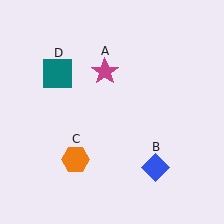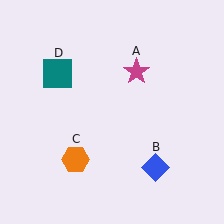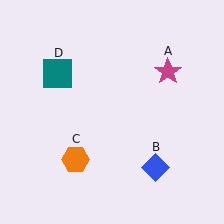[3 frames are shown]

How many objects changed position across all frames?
1 object changed position: magenta star (object A).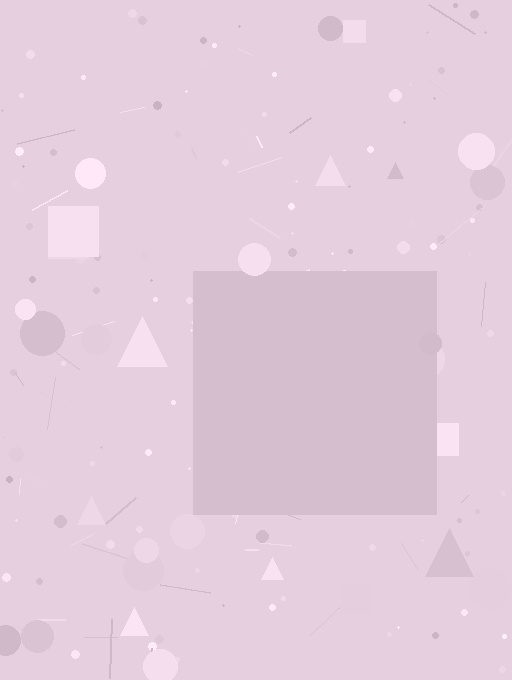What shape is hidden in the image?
A square is hidden in the image.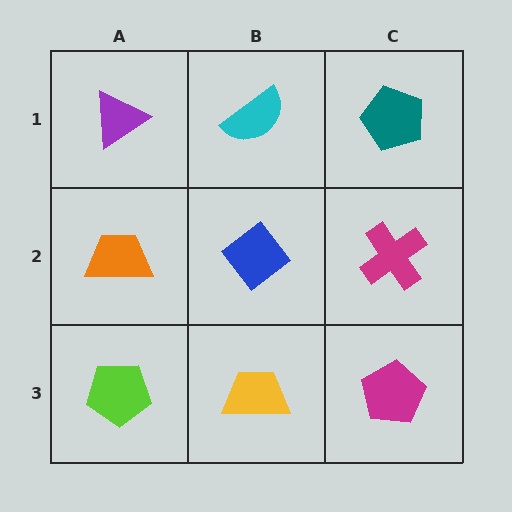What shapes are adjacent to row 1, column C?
A magenta cross (row 2, column C), a cyan semicircle (row 1, column B).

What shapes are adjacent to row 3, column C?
A magenta cross (row 2, column C), a yellow trapezoid (row 3, column B).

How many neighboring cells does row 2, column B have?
4.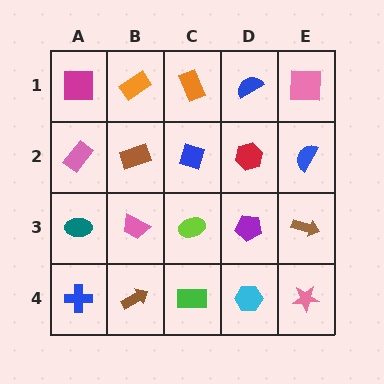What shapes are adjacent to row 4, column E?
A brown arrow (row 3, column E), a cyan hexagon (row 4, column D).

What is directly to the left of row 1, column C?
An orange rectangle.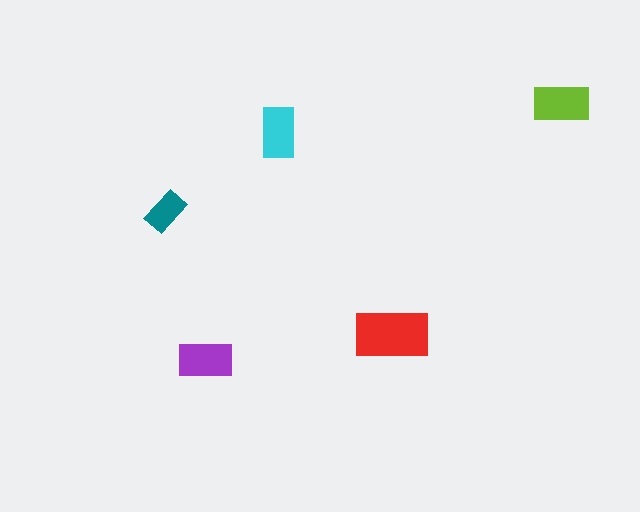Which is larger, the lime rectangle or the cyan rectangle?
The lime one.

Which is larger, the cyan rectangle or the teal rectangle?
The cyan one.